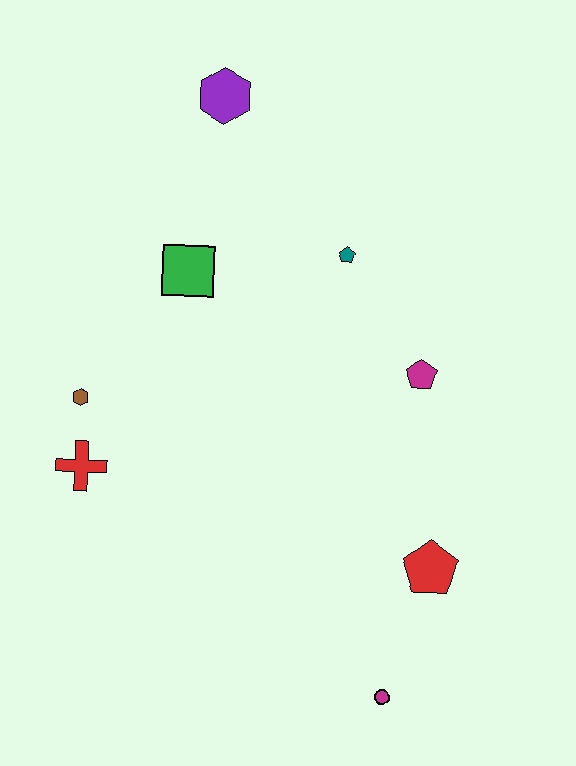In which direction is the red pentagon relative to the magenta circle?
The red pentagon is above the magenta circle.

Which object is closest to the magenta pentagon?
The teal pentagon is closest to the magenta pentagon.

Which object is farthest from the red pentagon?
The purple hexagon is farthest from the red pentagon.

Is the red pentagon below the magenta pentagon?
Yes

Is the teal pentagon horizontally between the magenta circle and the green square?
Yes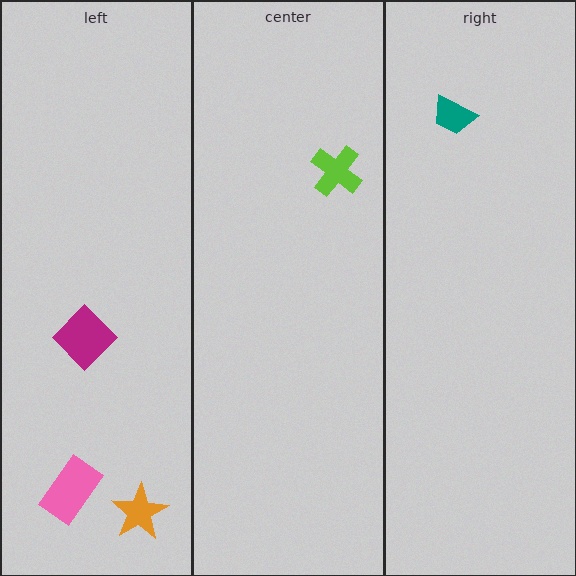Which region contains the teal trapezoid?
The right region.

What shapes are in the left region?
The pink rectangle, the magenta diamond, the orange star.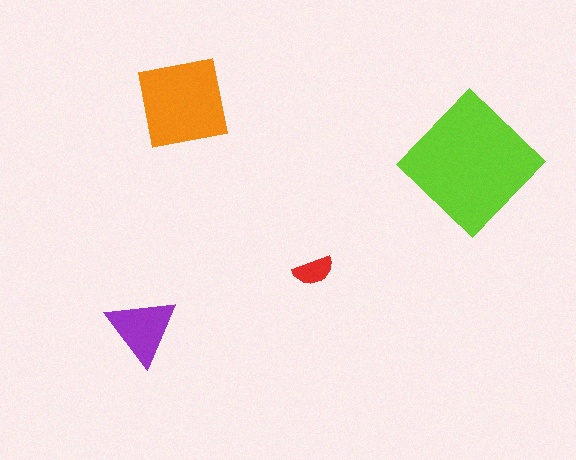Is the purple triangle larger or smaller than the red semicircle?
Larger.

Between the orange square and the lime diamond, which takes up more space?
The lime diamond.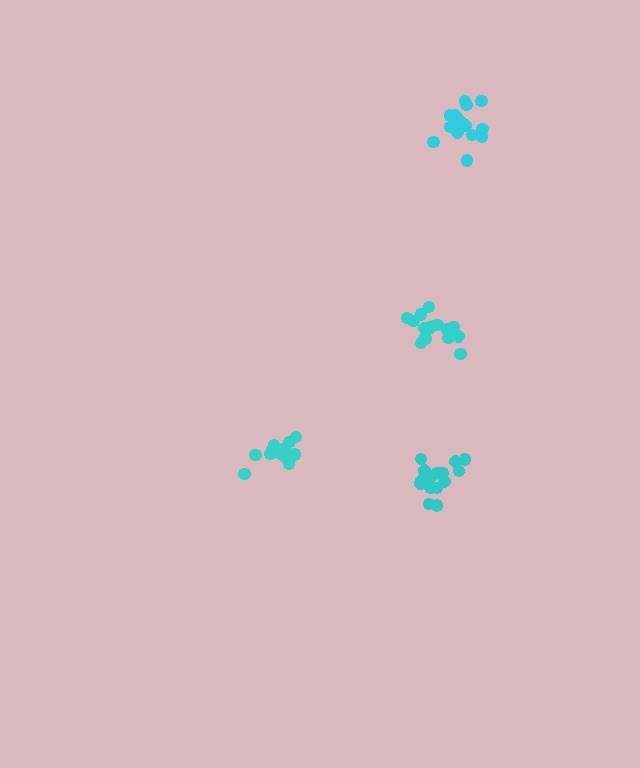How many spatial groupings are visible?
There are 4 spatial groupings.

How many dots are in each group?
Group 1: 13 dots, Group 2: 15 dots, Group 3: 16 dots, Group 4: 16 dots (60 total).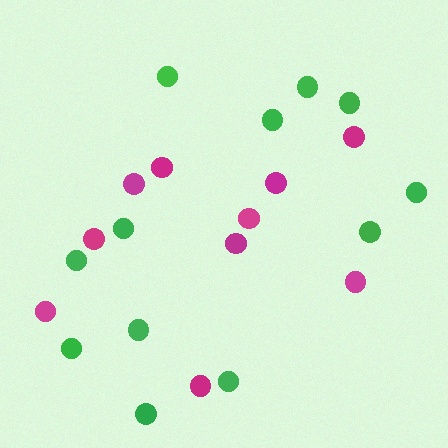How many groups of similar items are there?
There are 2 groups: one group of green circles (12) and one group of magenta circles (10).